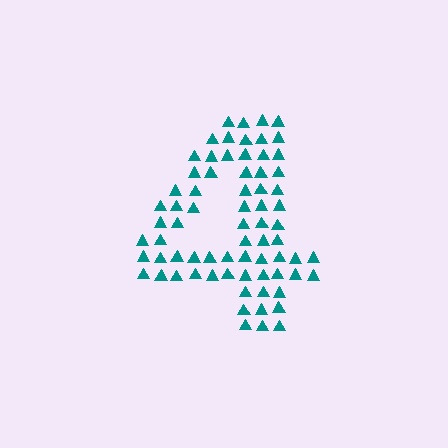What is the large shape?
The large shape is the digit 4.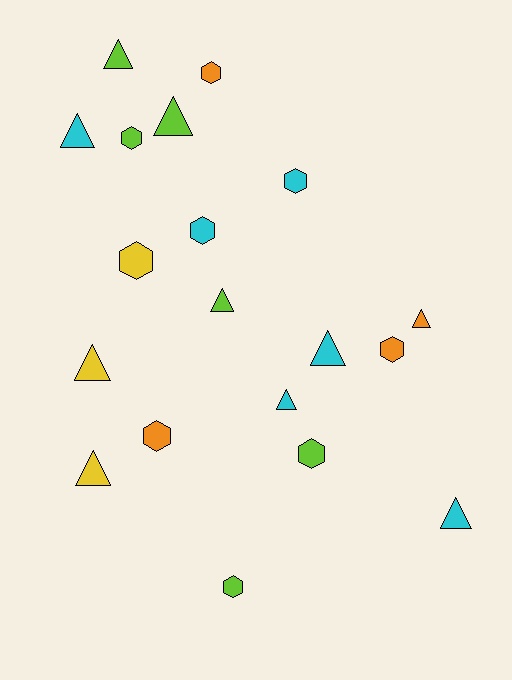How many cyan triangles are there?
There are 4 cyan triangles.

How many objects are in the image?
There are 19 objects.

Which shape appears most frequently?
Triangle, with 10 objects.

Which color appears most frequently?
Cyan, with 6 objects.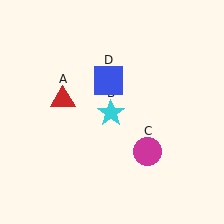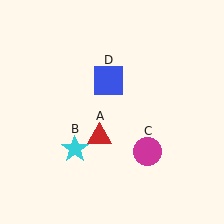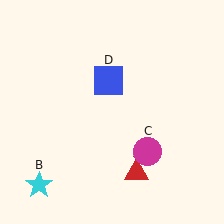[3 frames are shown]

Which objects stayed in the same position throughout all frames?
Magenta circle (object C) and blue square (object D) remained stationary.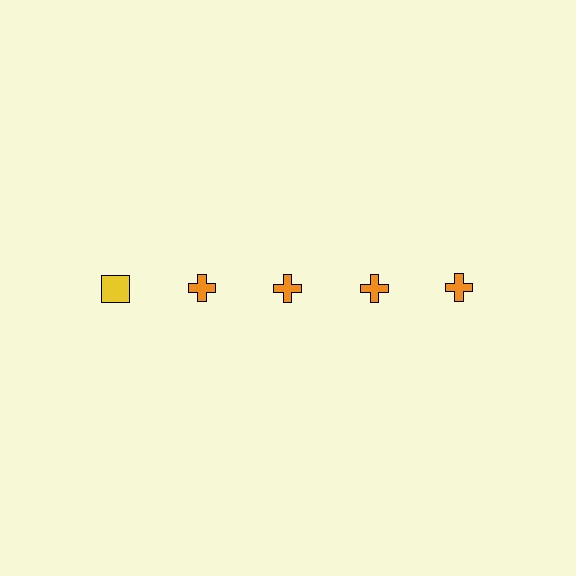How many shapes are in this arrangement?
There are 5 shapes arranged in a grid pattern.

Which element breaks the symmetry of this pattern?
The yellow square in the top row, leftmost column breaks the symmetry. All other shapes are orange crosses.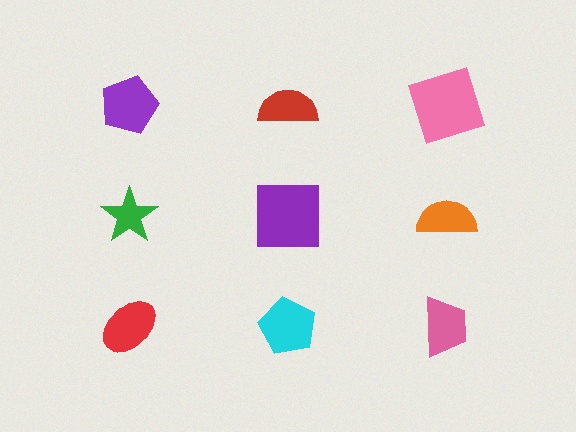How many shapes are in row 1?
3 shapes.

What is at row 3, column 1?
A red ellipse.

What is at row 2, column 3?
An orange semicircle.